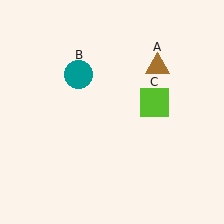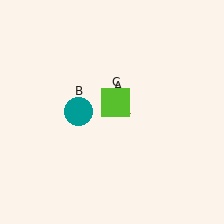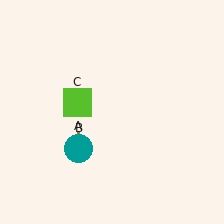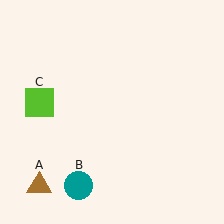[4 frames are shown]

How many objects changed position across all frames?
3 objects changed position: brown triangle (object A), teal circle (object B), lime square (object C).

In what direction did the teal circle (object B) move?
The teal circle (object B) moved down.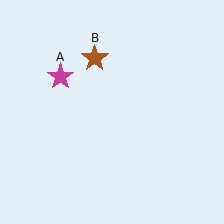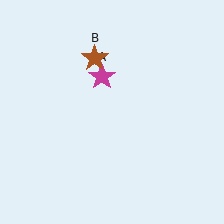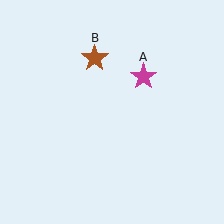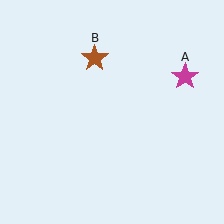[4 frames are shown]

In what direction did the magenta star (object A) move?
The magenta star (object A) moved right.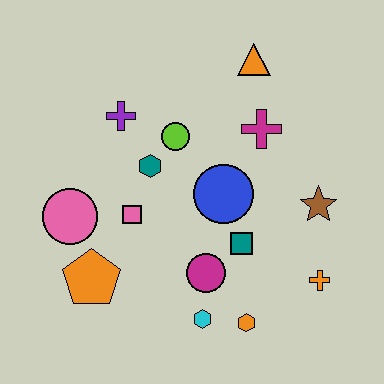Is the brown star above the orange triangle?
No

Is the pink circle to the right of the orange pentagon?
No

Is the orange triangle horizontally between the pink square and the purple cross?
No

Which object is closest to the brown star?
The orange cross is closest to the brown star.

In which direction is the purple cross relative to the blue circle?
The purple cross is to the left of the blue circle.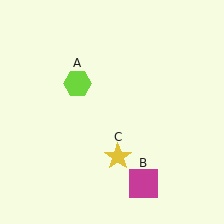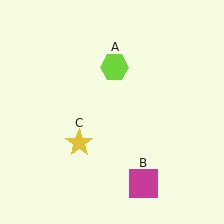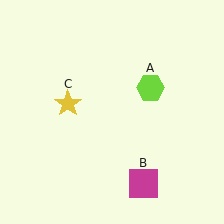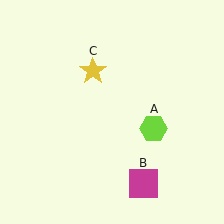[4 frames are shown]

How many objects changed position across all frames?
2 objects changed position: lime hexagon (object A), yellow star (object C).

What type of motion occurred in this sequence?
The lime hexagon (object A), yellow star (object C) rotated clockwise around the center of the scene.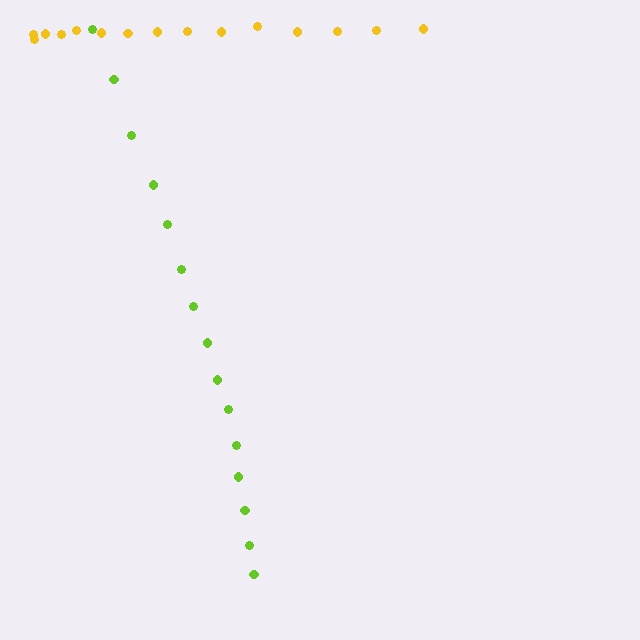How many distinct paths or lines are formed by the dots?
There are 2 distinct paths.